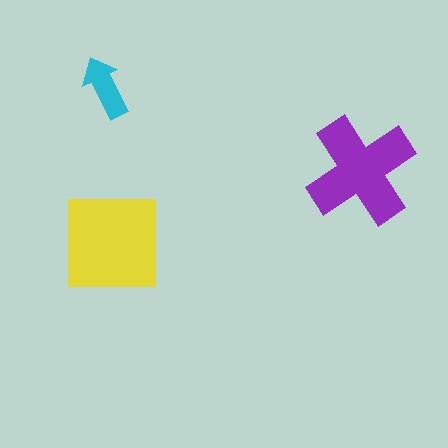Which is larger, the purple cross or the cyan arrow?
The purple cross.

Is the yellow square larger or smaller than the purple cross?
Larger.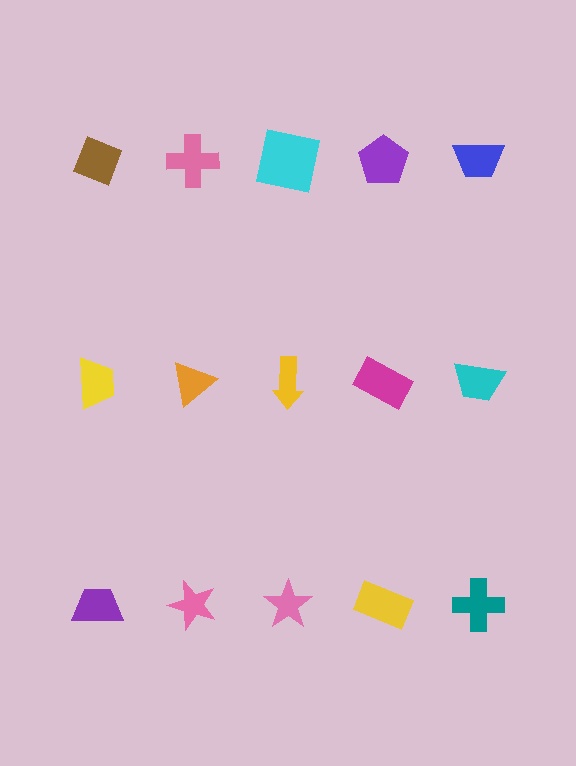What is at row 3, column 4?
A yellow rectangle.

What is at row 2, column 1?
A yellow trapezoid.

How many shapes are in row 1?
5 shapes.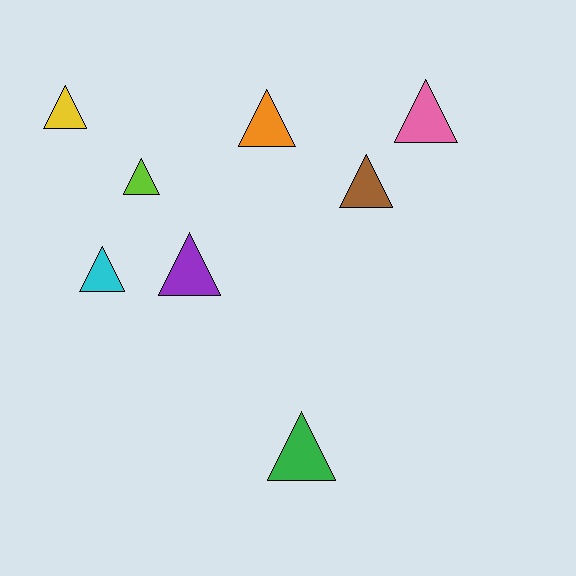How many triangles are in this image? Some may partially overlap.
There are 8 triangles.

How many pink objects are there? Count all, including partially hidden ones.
There is 1 pink object.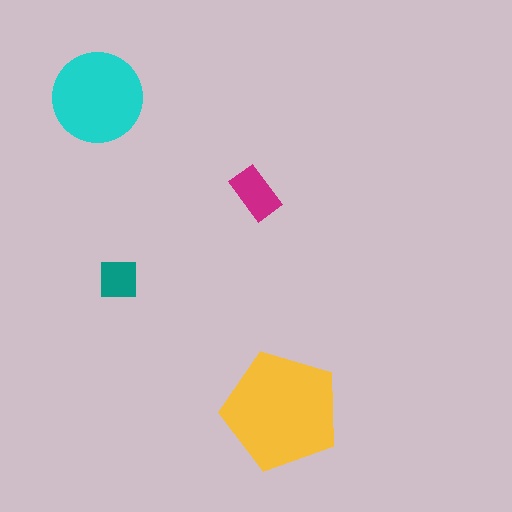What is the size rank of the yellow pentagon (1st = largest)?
1st.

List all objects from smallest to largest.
The teal square, the magenta rectangle, the cyan circle, the yellow pentagon.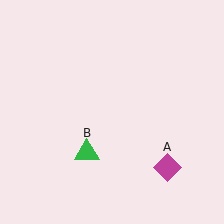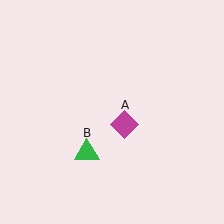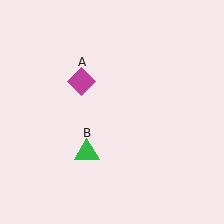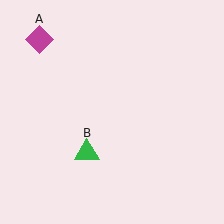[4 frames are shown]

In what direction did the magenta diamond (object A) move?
The magenta diamond (object A) moved up and to the left.